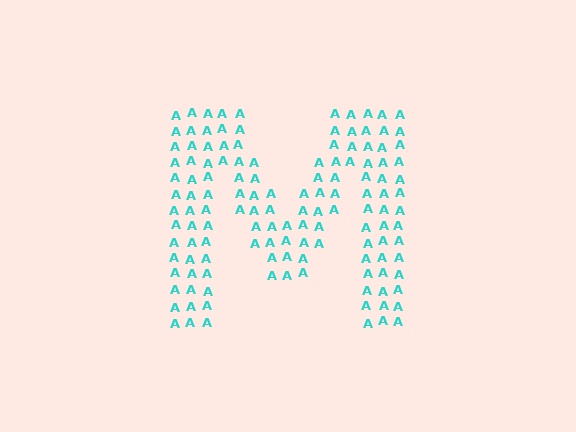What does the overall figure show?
The overall figure shows the letter M.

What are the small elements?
The small elements are letter A's.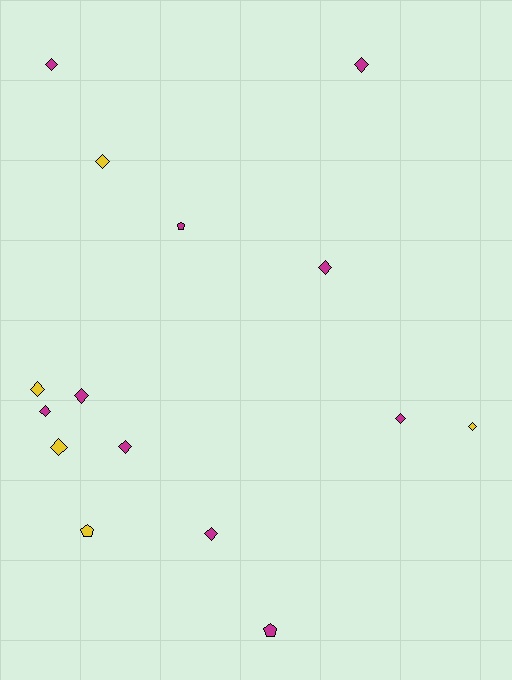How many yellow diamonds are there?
There are 4 yellow diamonds.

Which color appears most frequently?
Magenta, with 10 objects.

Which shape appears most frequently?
Diamond, with 12 objects.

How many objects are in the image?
There are 15 objects.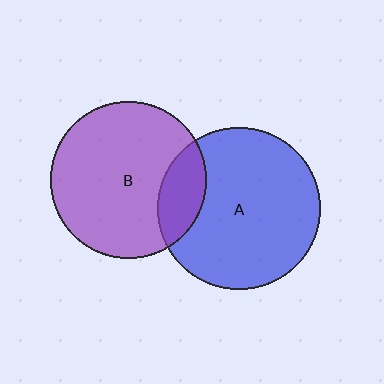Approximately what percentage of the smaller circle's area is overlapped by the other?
Approximately 20%.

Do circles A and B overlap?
Yes.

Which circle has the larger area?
Circle A (blue).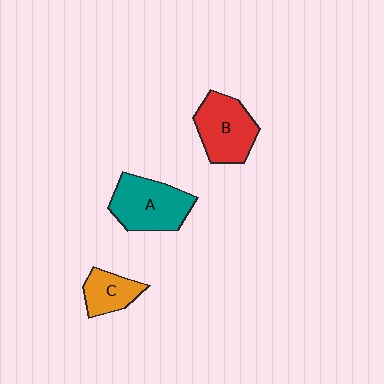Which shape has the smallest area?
Shape C (orange).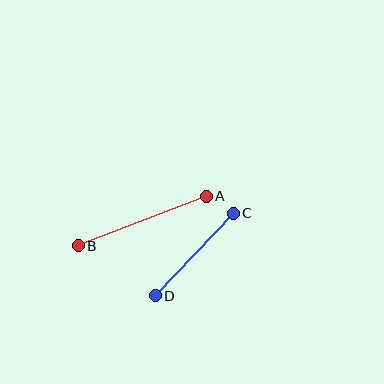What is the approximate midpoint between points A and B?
The midpoint is at approximately (142, 221) pixels.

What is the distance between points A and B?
The distance is approximately 138 pixels.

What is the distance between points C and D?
The distance is approximately 114 pixels.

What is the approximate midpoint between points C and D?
The midpoint is at approximately (194, 254) pixels.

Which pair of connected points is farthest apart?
Points A and B are farthest apart.